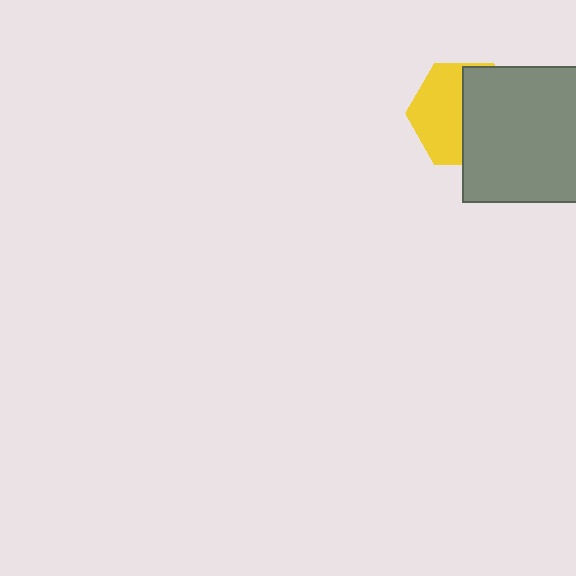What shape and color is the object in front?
The object in front is a gray square.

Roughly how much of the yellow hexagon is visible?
About half of it is visible (roughly 48%).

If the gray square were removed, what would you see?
You would see the complete yellow hexagon.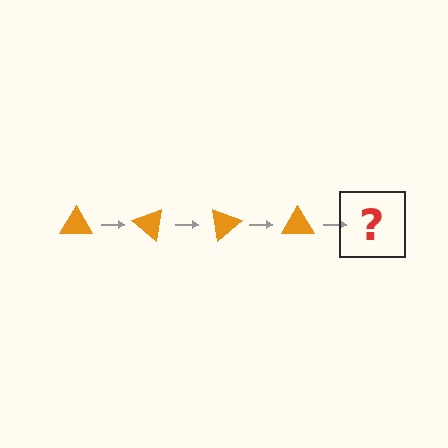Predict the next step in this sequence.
The next step is an orange triangle rotated 160 degrees.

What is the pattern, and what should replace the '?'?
The pattern is that the triangle rotates 40 degrees each step. The '?' should be an orange triangle rotated 160 degrees.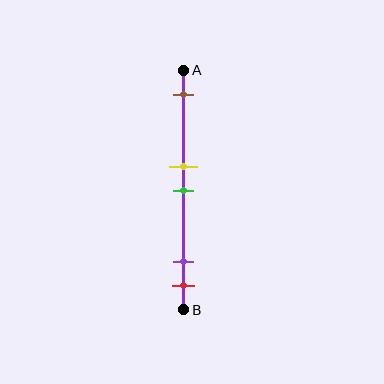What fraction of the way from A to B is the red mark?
The red mark is approximately 90% (0.9) of the way from A to B.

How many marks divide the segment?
There are 5 marks dividing the segment.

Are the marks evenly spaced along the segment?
No, the marks are not evenly spaced.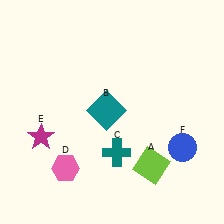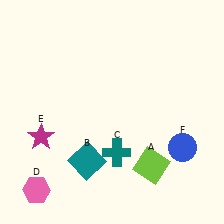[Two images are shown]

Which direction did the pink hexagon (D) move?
The pink hexagon (D) moved left.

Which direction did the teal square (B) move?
The teal square (B) moved down.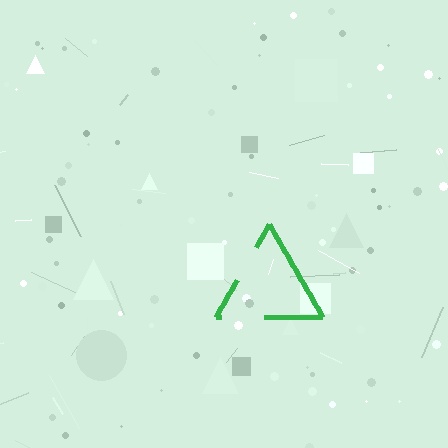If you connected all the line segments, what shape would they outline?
They would outline a triangle.